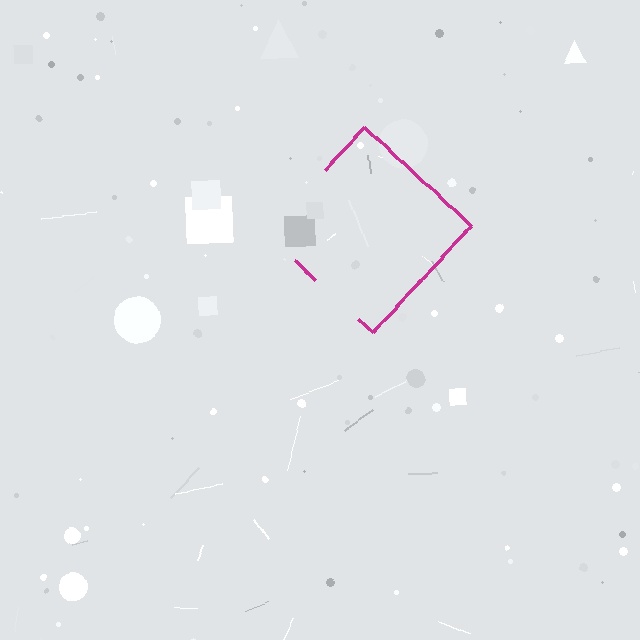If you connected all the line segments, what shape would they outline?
They would outline a diamond.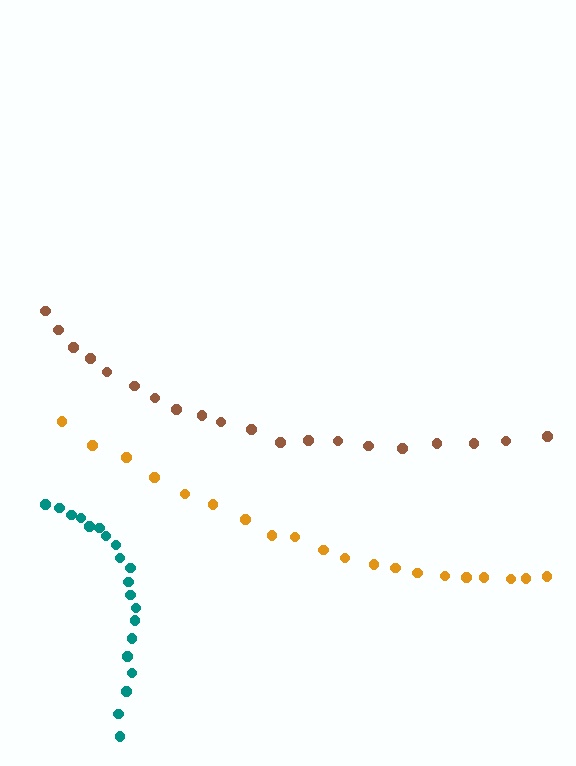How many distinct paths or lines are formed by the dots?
There are 3 distinct paths.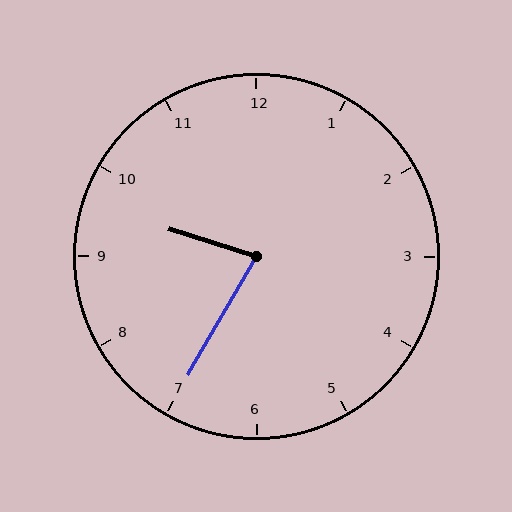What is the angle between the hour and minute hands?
Approximately 78 degrees.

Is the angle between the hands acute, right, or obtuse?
It is acute.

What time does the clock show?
9:35.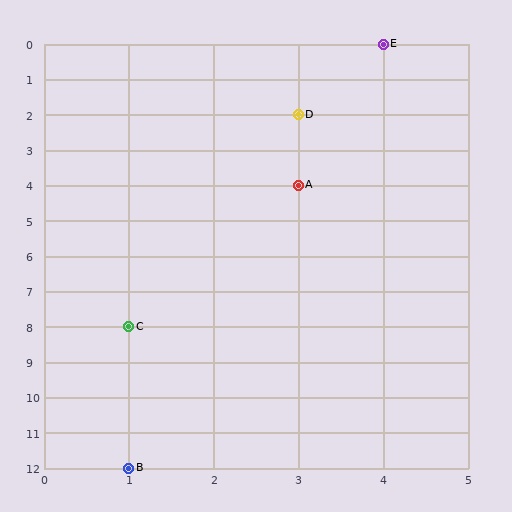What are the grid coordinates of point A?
Point A is at grid coordinates (3, 4).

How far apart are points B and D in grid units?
Points B and D are 2 columns and 10 rows apart (about 10.2 grid units diagonally).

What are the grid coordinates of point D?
Point D is at grid coordinates (3, 2).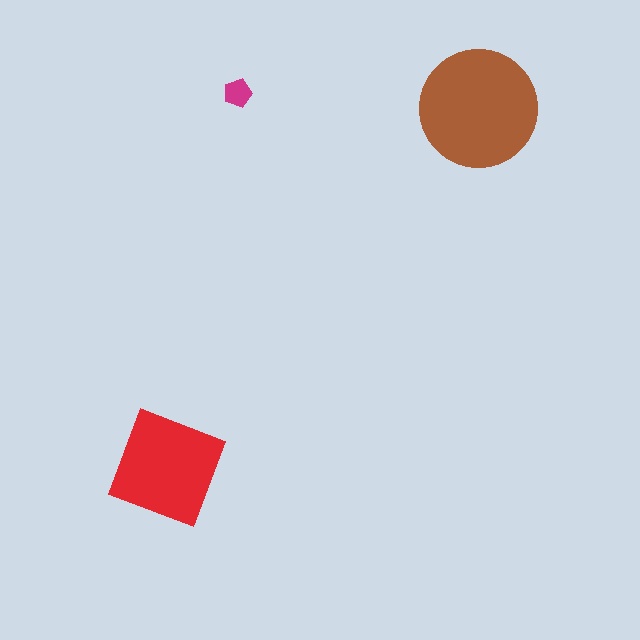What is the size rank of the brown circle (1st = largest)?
1st.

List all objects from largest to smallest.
The brown circle, the red diamond, the magenta pentagon.